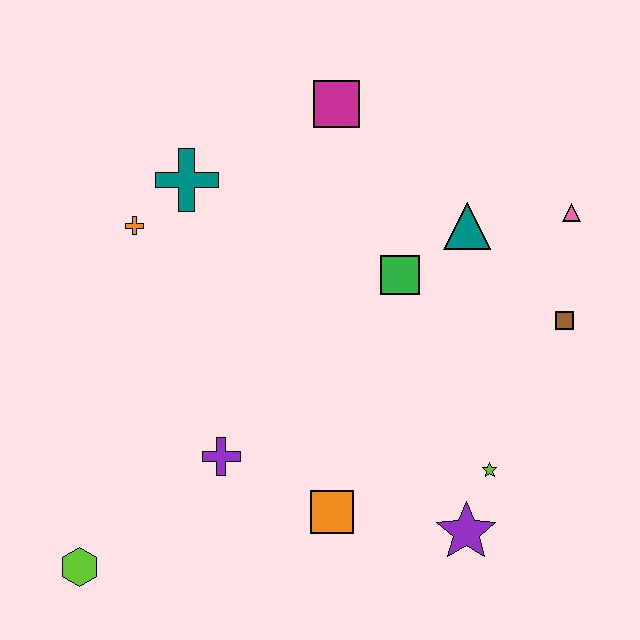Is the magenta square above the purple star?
Yes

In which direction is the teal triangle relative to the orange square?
The teal triangle is above the orange square.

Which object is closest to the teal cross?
The orange cross is closest to the teal cross.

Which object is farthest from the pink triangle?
The lime hexagon is farthest from the pink triangle.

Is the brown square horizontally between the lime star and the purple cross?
No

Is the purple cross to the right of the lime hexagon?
Yes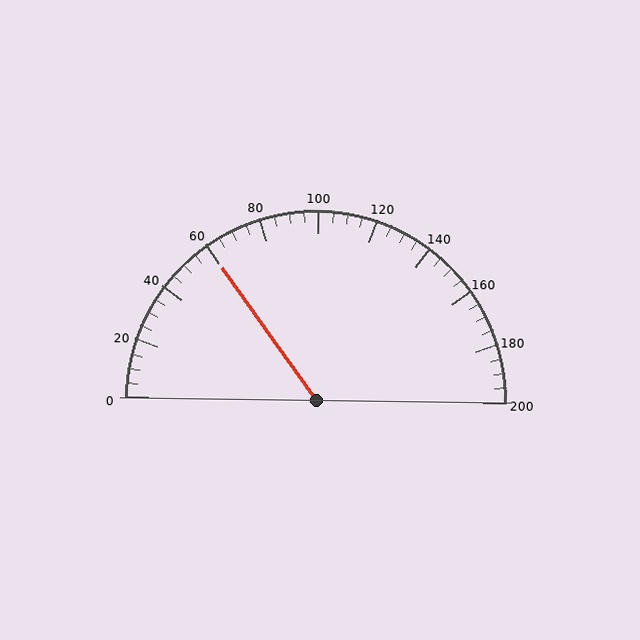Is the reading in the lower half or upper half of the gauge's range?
The reading is in the lower half of the range (0 to 200).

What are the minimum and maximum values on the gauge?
The gauge ranges from 0 to 200.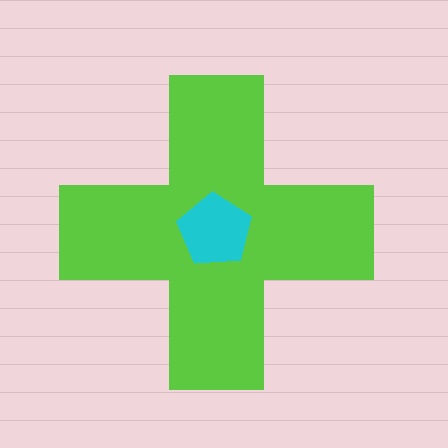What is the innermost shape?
The cyan pentagon.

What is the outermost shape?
The lime cross.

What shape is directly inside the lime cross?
The cyan pentagon.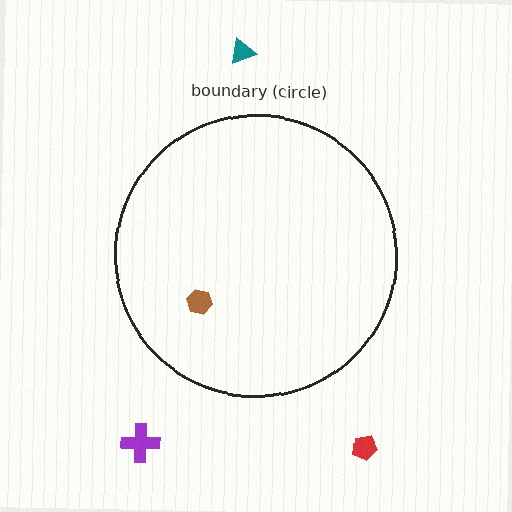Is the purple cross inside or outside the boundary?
Outside.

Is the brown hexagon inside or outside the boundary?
Inside.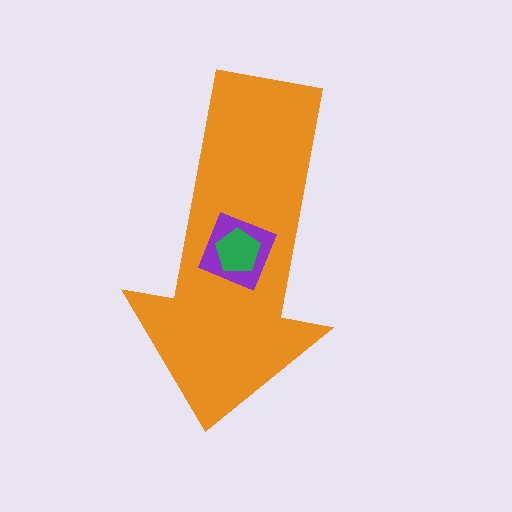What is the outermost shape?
The orange arrow.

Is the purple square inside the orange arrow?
Yes.